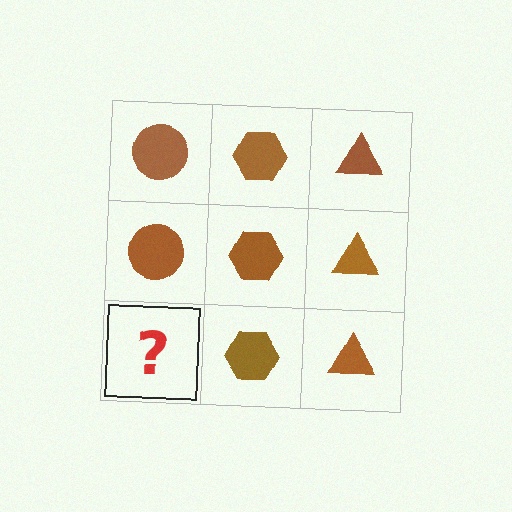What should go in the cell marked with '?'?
The missing cell should contain a brown circle.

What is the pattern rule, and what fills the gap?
The rule is that each column has a consistent shape. The gap should be filled with a brown circle.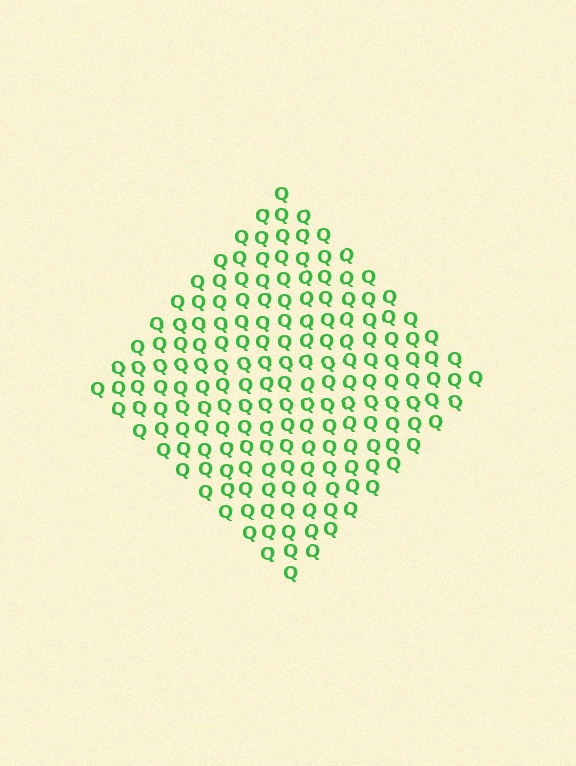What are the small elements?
The small elements are letter Q's.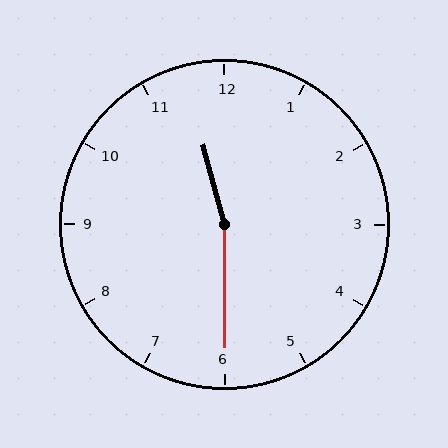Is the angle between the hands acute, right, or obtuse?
It is obtuse.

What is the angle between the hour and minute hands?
Approximately 165 degrees.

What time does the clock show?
11:30.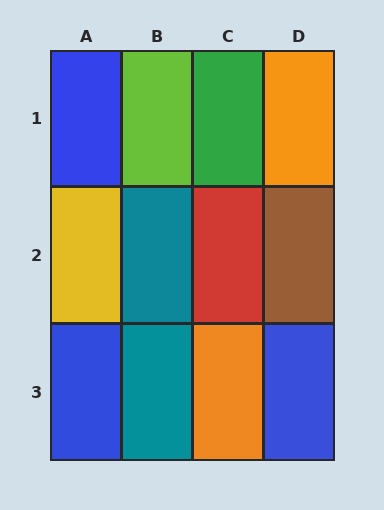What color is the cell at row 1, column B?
Lime.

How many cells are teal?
2 cells are teal.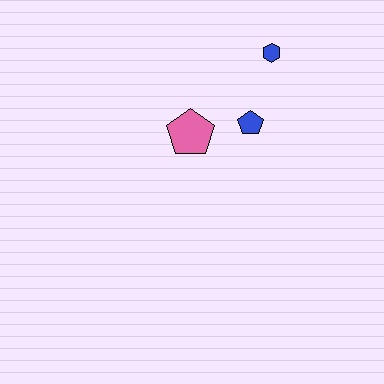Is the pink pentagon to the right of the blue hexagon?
No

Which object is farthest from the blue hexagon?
The pink pentagon is farthest from the blue hexagon.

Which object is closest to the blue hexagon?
The blue pentagon is closest to the blue hexagon.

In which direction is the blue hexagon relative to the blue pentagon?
The blue hexagon is above the blue pentagon.